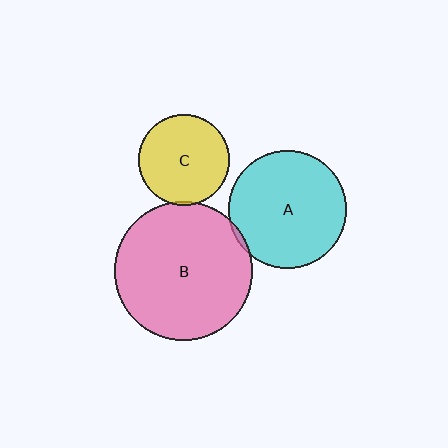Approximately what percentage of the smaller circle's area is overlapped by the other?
Approximately 5%.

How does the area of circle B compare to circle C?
Approximately 2.3 times.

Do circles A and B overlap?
Yes.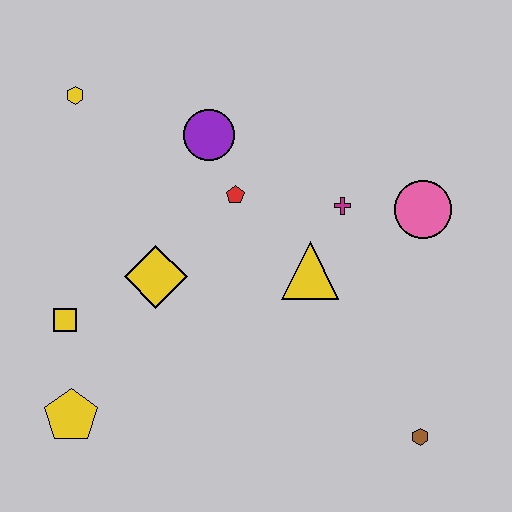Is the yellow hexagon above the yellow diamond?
Yes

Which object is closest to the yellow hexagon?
The purple circle is closest to the yellow hexagon.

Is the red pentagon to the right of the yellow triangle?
No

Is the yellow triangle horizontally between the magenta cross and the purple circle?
Yes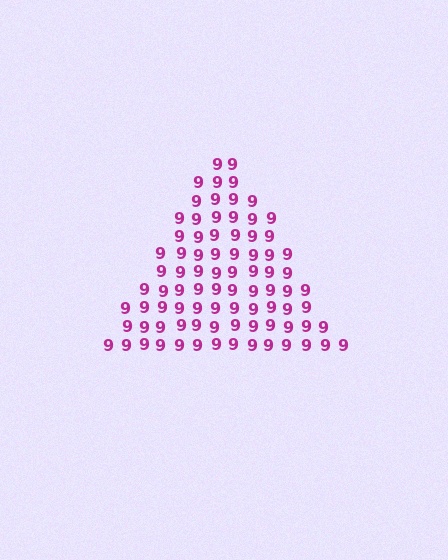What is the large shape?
The large shape is a triangle.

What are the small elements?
The small elements are digit 9's.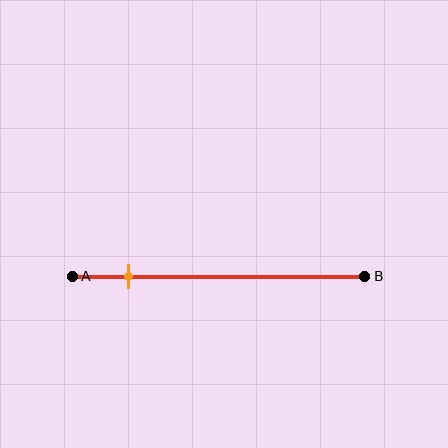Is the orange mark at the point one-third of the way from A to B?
No, the mark is at about 20% from A, not at the 33% one-third point.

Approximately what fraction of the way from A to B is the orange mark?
The orange mark is approximately 20% of the way from A to B.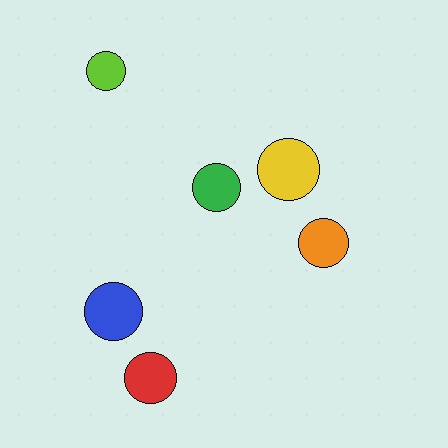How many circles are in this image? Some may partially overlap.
There are 6 circles.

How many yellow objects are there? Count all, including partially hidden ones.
There is 1 yellow object.